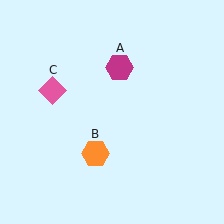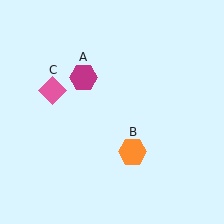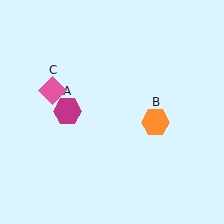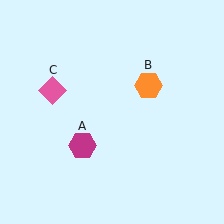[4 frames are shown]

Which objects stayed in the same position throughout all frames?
Pink diamond (object C) remained stationary.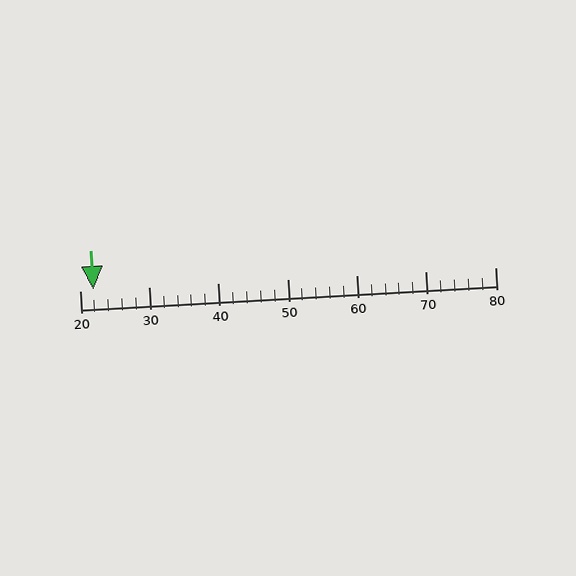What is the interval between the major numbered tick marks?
The major tick marks are spaced 10 units apart.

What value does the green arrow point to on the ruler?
The green arrow points to approximately 22.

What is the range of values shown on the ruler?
The ruler shows values from 20 to 80.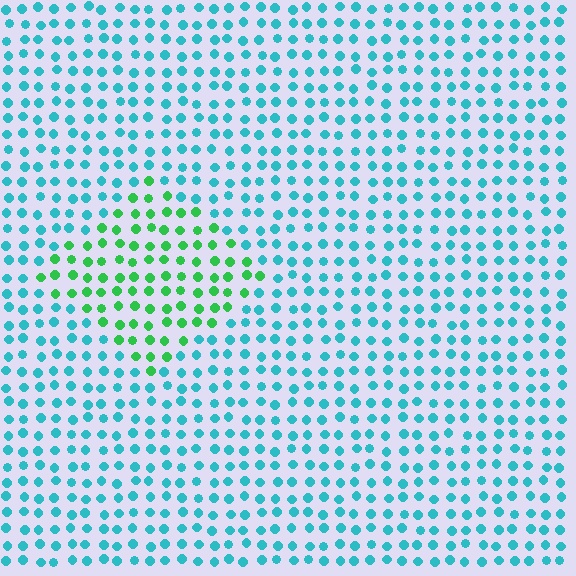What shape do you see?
I see a diamond.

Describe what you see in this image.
The image is filled with small cyan elements in a uniform arrangement. A diamond-shaped region is visible where the elements are tinted to a slightly different hue, forming a subtle color boundary.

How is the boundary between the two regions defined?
The boundary is defined purely by a slight shift in hue (about 51 degrees). Spacing, size, and orientation are identical on both sides.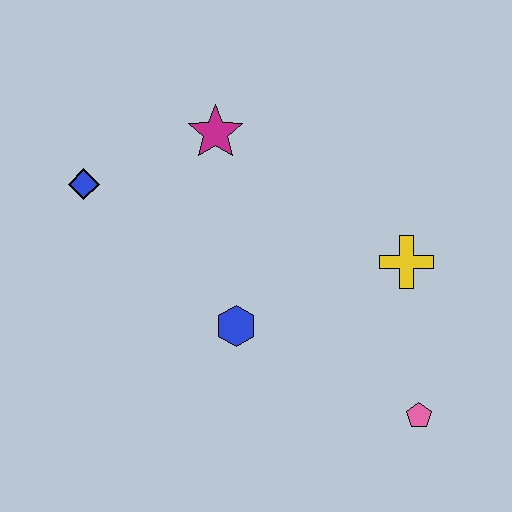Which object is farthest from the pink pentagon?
The blue diamond is farthest from the pink pentagon.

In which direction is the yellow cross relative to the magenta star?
The yellow cross is to the right of the magenta star.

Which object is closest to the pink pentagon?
The yellow cross is closest to the pink pentagon.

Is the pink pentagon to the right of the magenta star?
Yes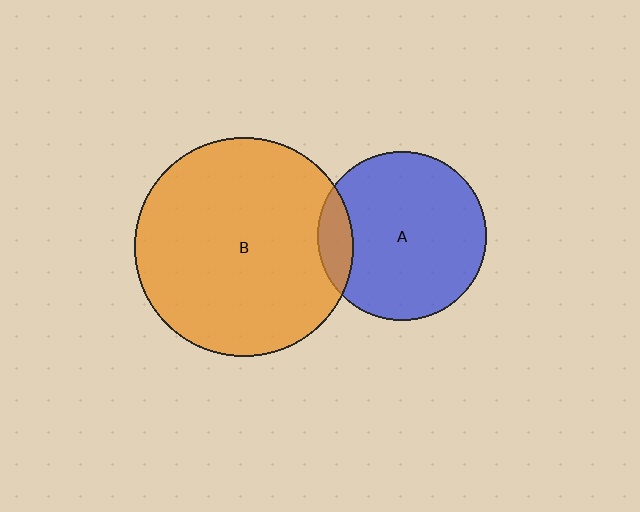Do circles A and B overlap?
Yes.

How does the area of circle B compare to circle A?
Approximately 1.7 times.